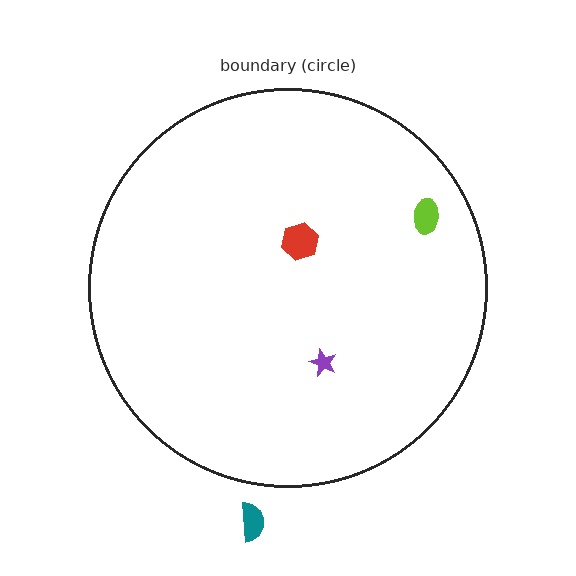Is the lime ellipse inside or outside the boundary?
Inside.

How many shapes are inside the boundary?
3 inside, 1 outside.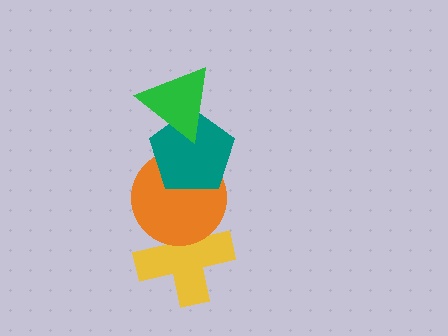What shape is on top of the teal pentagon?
The green triangle is on top of the teal pentagon.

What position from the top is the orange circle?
The orange circle is 3rd from the top.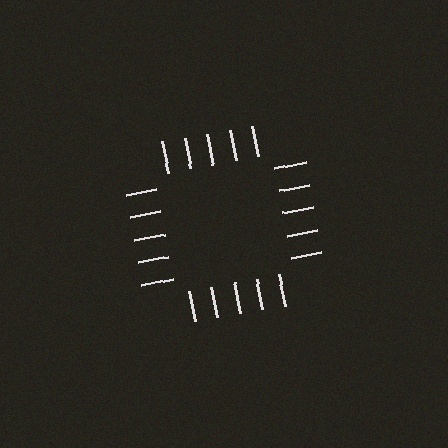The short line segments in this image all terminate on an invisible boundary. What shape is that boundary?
An illusory square — the line segments terminate on its edges but no continuous stroke is drawn.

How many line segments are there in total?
20 — 5 along each of the 4 edges.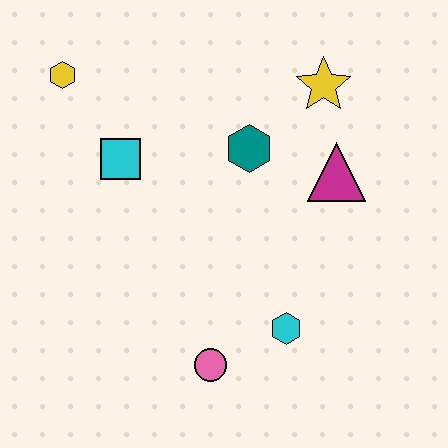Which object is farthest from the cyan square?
The cyan hexagon is farthest from the cyan square.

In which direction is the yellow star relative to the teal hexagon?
The yellow star is to the right of the teal hexagon.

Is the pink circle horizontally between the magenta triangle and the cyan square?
Yes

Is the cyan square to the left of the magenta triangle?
Yes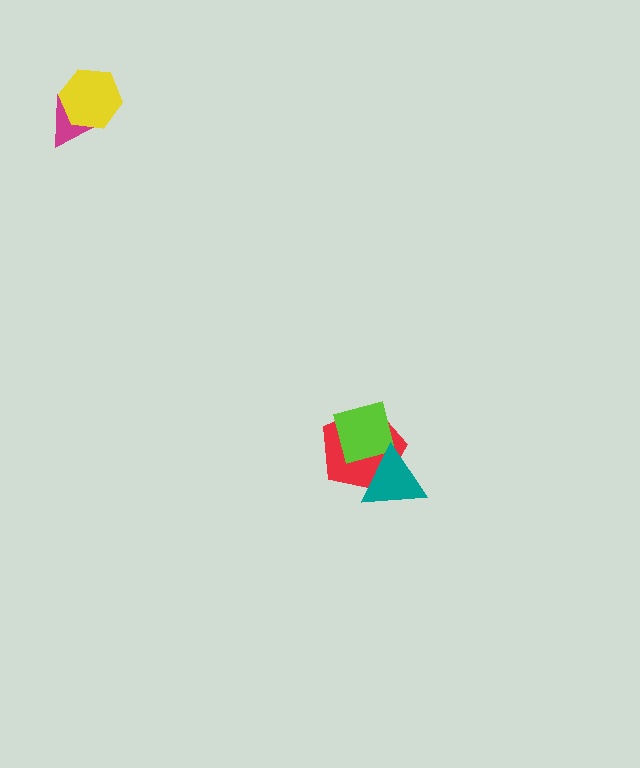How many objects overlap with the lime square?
2 objects overlap with the lime square.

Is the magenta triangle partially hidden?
Yes, it is partially covered by another shape.